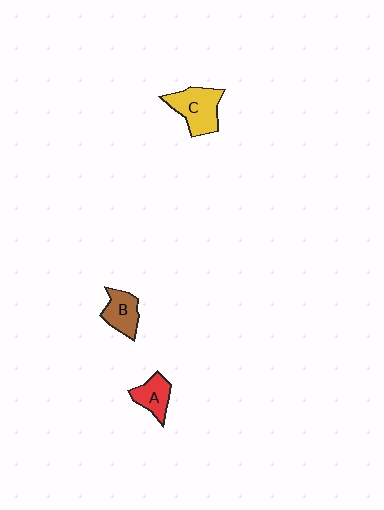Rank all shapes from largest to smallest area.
From largest to smallest: C (yellow), B (brown), A (red).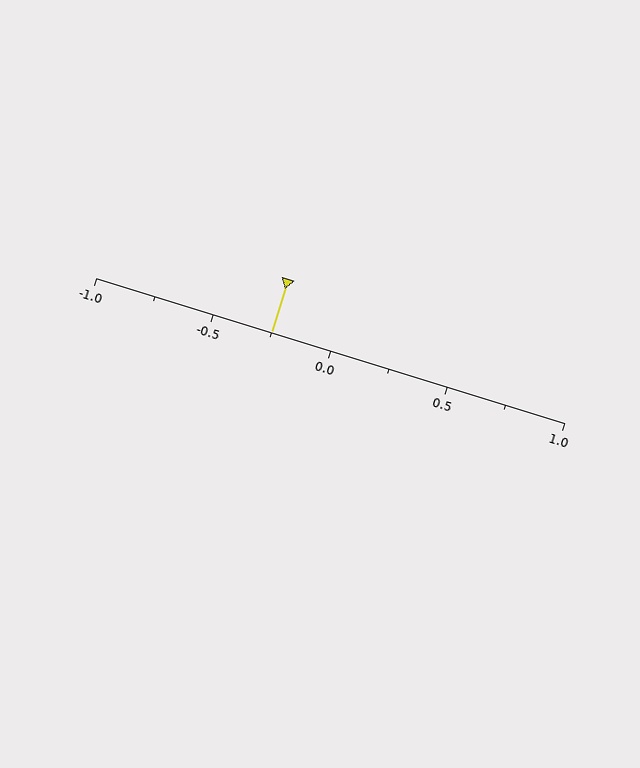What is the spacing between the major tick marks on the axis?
The major ticks are spaced 0.5 apart.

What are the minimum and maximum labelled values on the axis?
The axis runs from -1.0 to 1.0.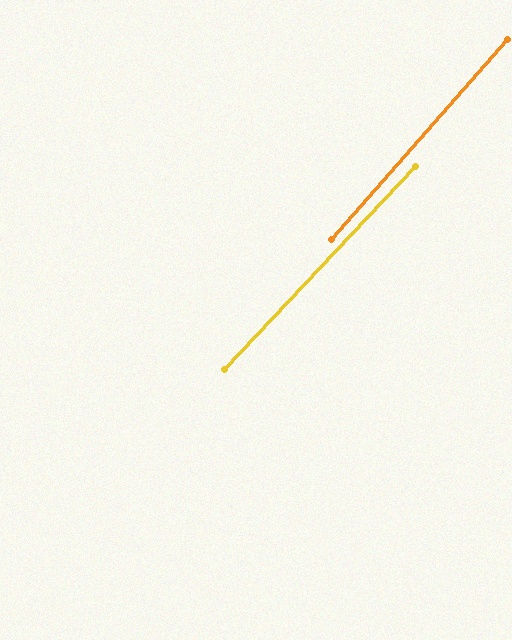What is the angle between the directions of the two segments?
Approximately 2 degrees.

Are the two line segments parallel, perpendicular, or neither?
Parallel — their directions differ by only 1.9°.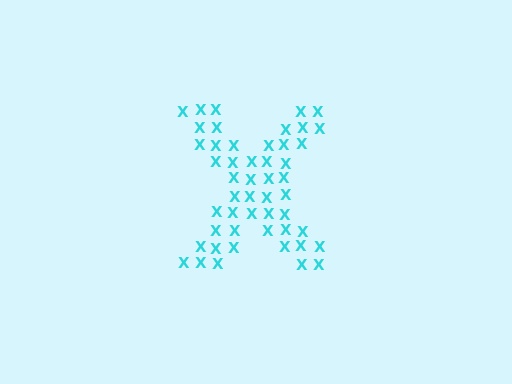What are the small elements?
The small elements are letter X's.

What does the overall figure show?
The overall figure shows the letter X.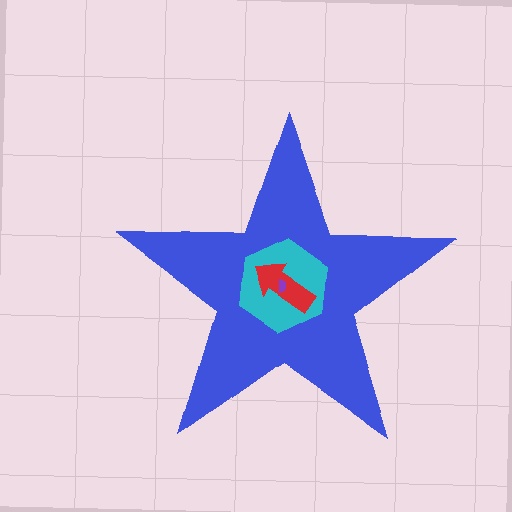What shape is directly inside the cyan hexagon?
The red arrow.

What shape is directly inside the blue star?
The cyan hexagon.